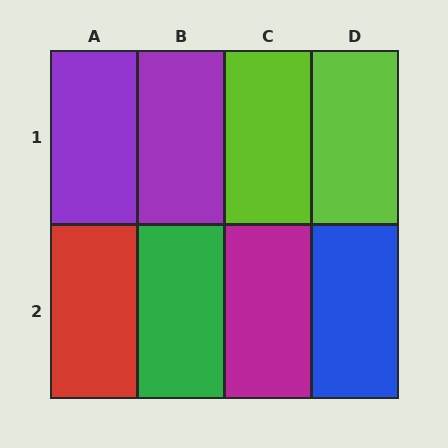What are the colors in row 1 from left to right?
Purple, purple, lime, lime.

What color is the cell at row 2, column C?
Magenta.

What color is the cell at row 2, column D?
Blue.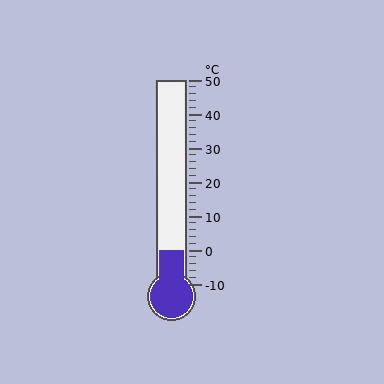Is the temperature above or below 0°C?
The temperature is at 0°C.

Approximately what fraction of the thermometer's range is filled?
The thermometer is filled to approximately 15% of its range.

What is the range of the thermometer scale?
The thermometer scale ranges from -10°C to 50°C.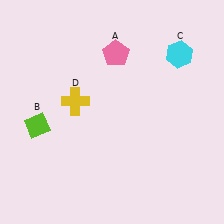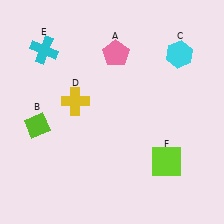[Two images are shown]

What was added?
A cyan cross (E), a lime square (F) were added in Image 2.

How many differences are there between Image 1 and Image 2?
There are 2 differences between the two images.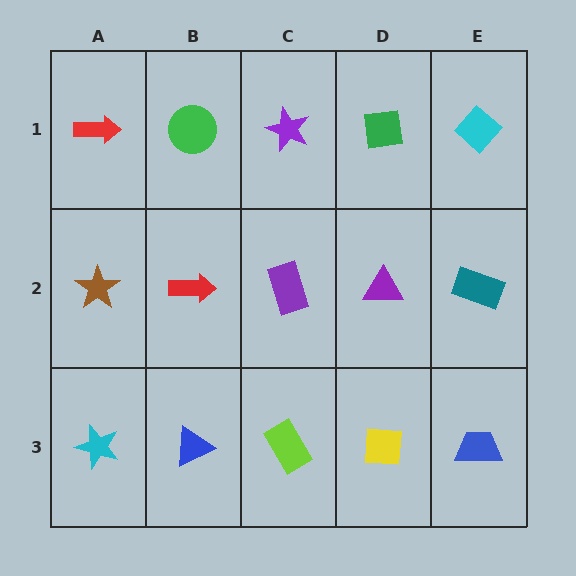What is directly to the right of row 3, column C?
A yellow square.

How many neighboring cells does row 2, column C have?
4.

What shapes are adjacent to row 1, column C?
A purple rectangle (row 2, column C), a green circle (row 1, column B), a green square (row 1, column D).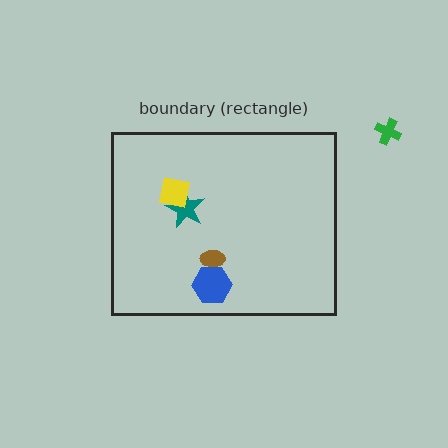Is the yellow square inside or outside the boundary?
Inside.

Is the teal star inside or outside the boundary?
Inside.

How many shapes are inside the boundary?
4 inside, 1 outside.